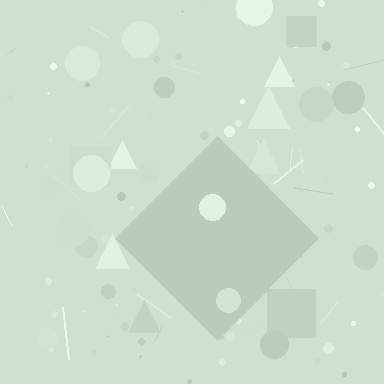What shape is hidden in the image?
A diamond is hidden in the image.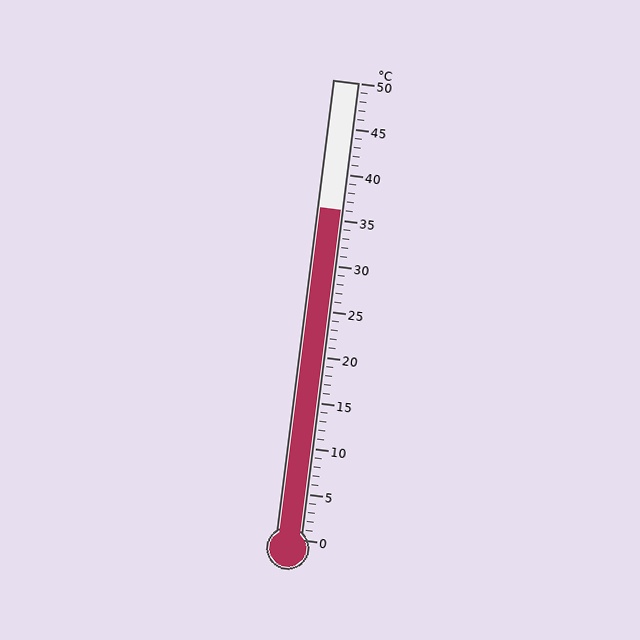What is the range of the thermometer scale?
The thermometer scale ranges from 0°C to 50°C.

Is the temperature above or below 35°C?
The temperature is above 35°C.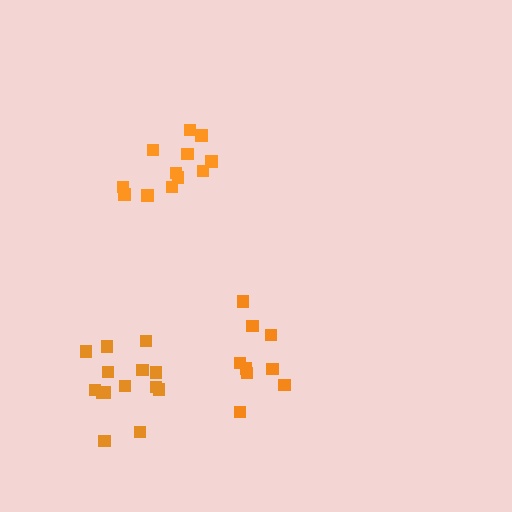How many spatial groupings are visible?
There are 3 spatial groupings.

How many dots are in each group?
Group 1: 9 dots, Group 2: 12 dots, Group 3: 14 dots (35 total).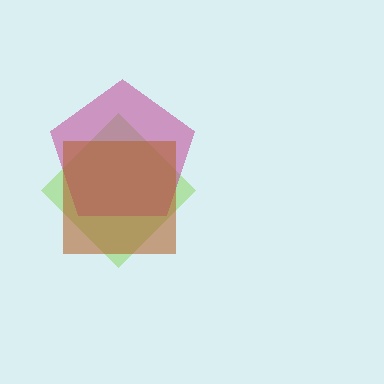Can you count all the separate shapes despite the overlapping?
Yes, there are 3 separate shapes.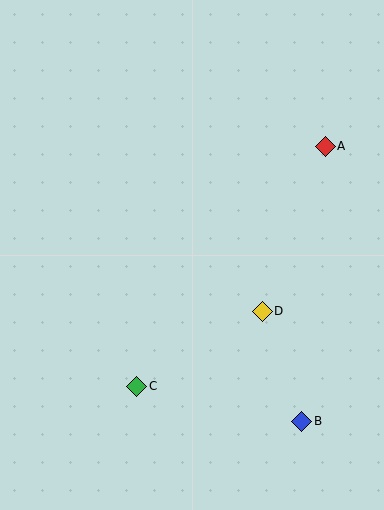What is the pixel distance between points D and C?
The distance between D and C is 146 pixels.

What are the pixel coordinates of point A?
Point A is at (325, 146).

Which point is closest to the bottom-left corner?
Point C is closest to the bottom-left corner.